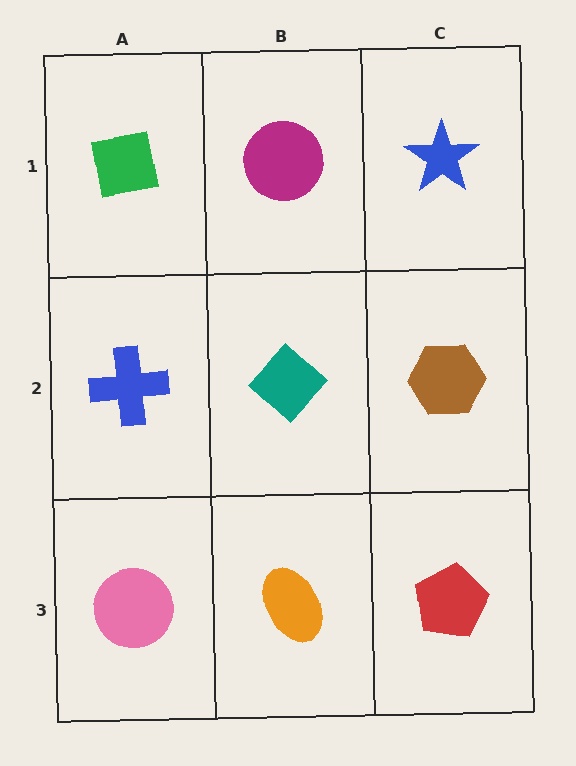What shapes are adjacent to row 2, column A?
A green square (row 1, column A), a pink circle (row 3, column A), a teal diamond (row 2, column B).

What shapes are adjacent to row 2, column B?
A magenta circle (row 1, column B), an orange ellipse (row 3, column B), a blue cross (row 2, column A), a brown hexagon (row 2, column C).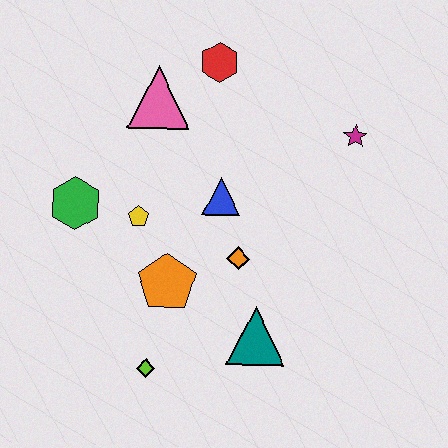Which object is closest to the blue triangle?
The orange diamond is closest to the blue triangle.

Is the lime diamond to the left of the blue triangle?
Yes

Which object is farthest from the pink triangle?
The lime diamond is farthest from the pink triangle.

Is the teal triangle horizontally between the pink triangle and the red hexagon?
No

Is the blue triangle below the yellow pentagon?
No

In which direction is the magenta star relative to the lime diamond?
The magenta star is above the lime diamond.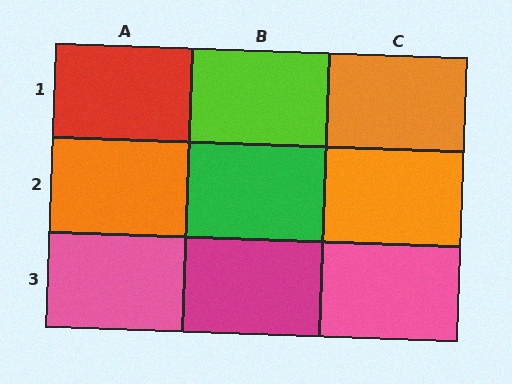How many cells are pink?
2 cells are pink.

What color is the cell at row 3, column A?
Pink.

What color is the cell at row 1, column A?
Red.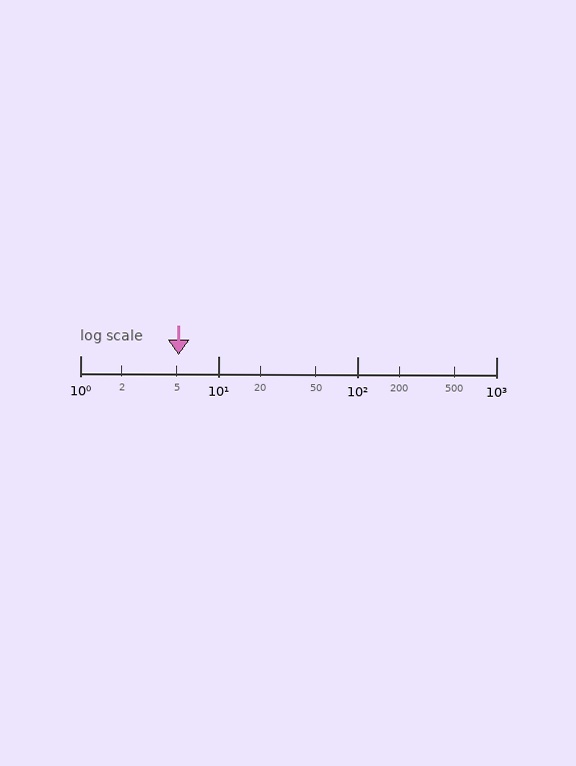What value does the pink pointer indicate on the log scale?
The pointer indicates approximately 5.1.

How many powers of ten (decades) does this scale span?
The scale spans 3 decades, from 1 to 1000.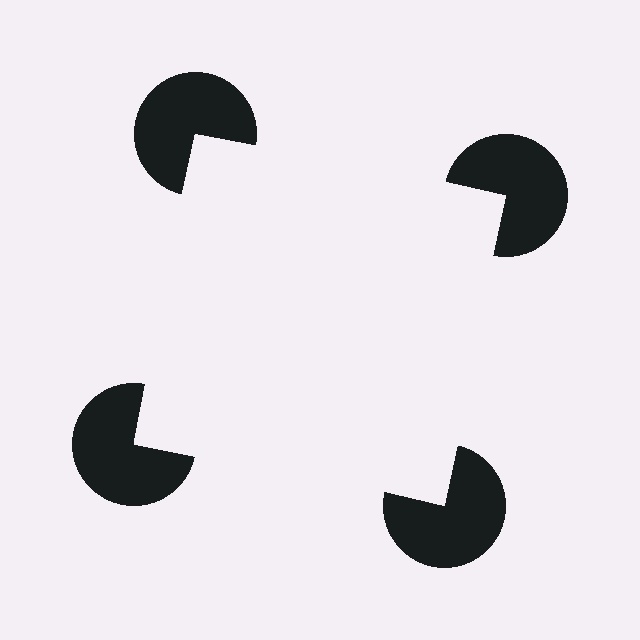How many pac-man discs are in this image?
There are 4 — one at each vertex of the illusory square.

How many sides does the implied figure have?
4 sides.